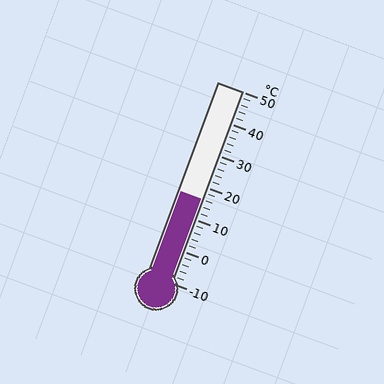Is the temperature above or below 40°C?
The temperature is below 40°C.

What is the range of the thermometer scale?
The thermometer scale ranges from -10°C to 50°C.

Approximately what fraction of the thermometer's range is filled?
The thermometer is filled to approximately 45% of its range.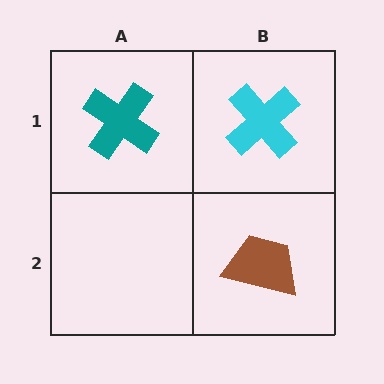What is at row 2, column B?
A brown trapezoid.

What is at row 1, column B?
A cyan cross.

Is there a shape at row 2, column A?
No, that cell is empty.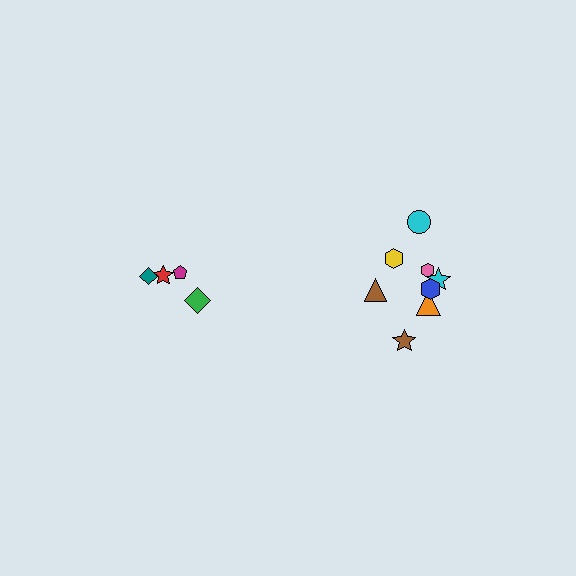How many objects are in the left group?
There are 4 objects.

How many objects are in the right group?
There are 8 objects.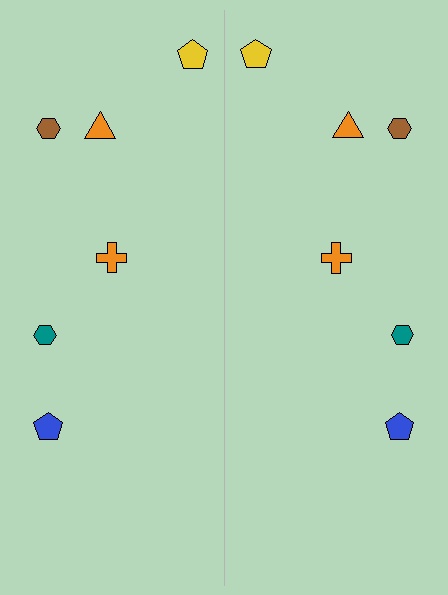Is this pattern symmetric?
Yes, this pattern has bilateral (reflection) symmetry.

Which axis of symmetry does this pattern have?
The pattern has a vertical axis of symmetry running through the center of the image.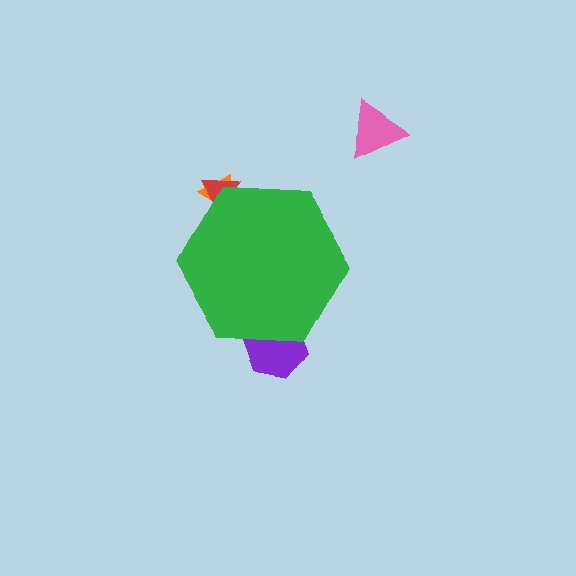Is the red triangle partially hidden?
Yes, the red triangle is partially hidden behind the green hexagon.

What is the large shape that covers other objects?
A green hexagon.